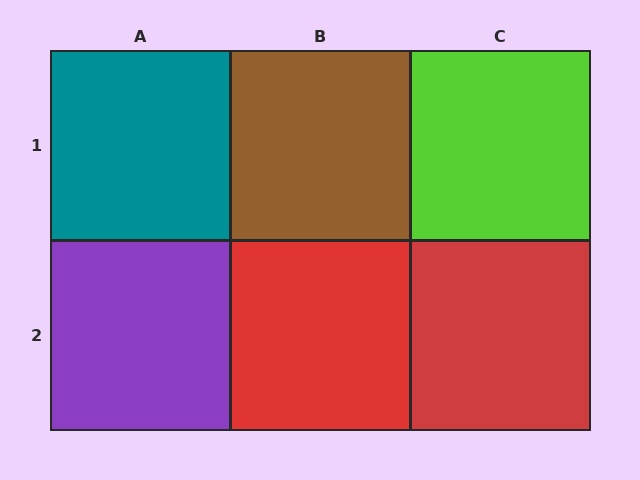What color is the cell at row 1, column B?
Brown.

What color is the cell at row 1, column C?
Lime.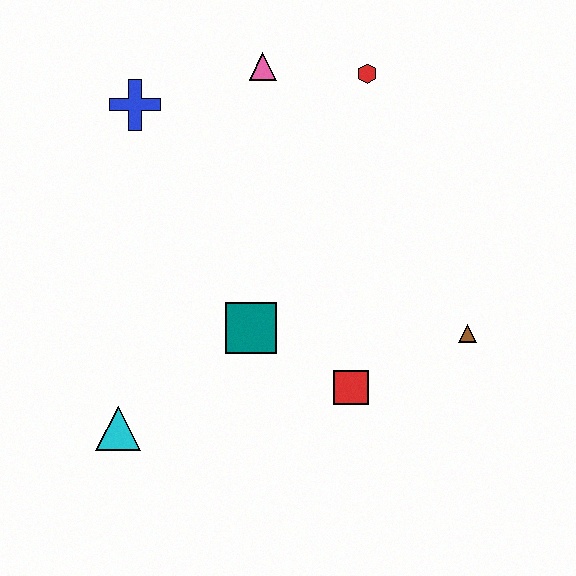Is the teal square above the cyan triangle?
Yes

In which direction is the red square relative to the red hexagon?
The red square is below the red hexagon.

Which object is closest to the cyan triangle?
The teal square is closest to the cyan triangle.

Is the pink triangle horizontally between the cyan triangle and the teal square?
No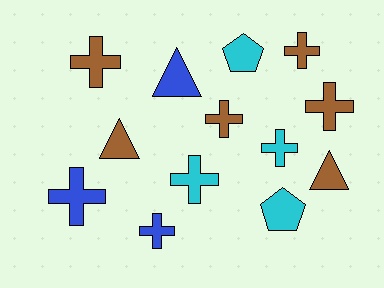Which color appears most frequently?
Brown, with 6 objects.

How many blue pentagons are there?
There are no blue pentagons.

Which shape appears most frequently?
Cross, with 8 objects.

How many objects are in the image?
There are 13 objects.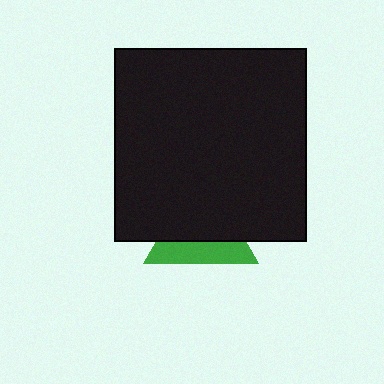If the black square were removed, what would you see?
You would see the complete green triangle.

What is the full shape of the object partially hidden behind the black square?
The partially hidden object is a green triangle.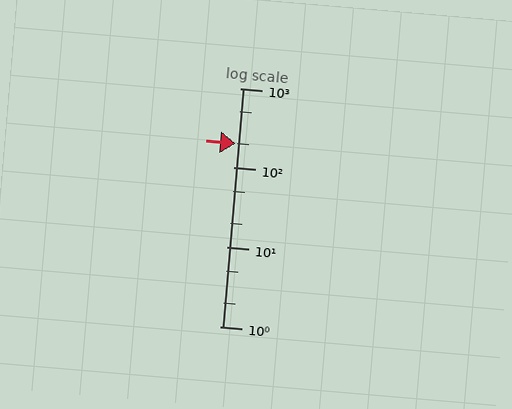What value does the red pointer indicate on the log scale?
The pointer indicates approximately 200.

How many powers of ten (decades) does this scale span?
The scale spans 3 decades, from 1 to 1000.